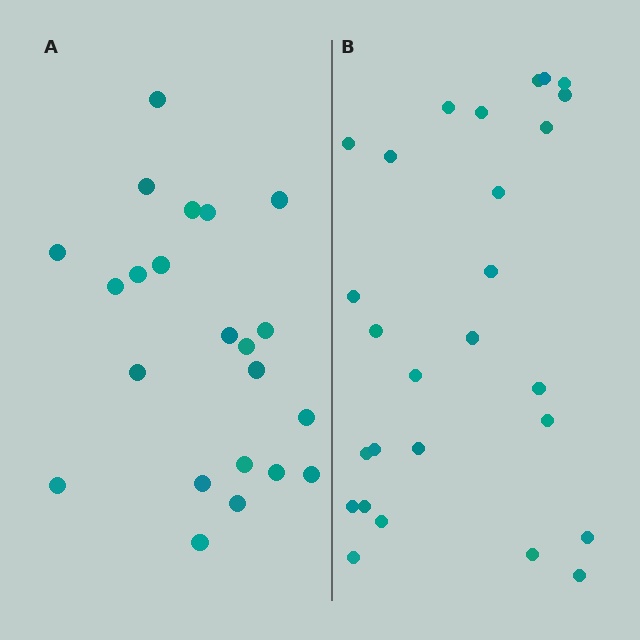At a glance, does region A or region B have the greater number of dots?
Region B (the right region) has more dots.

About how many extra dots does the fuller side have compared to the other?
Region B has about 5 more dots than region A.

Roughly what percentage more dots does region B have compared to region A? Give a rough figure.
About 25% more.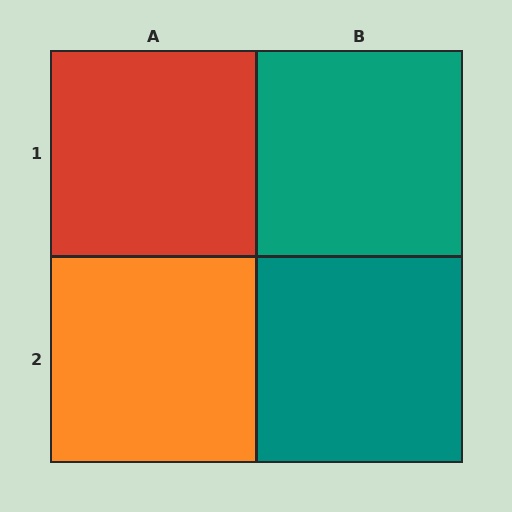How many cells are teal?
2 cells are teal.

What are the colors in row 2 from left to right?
Orange, teal.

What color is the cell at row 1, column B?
Teal.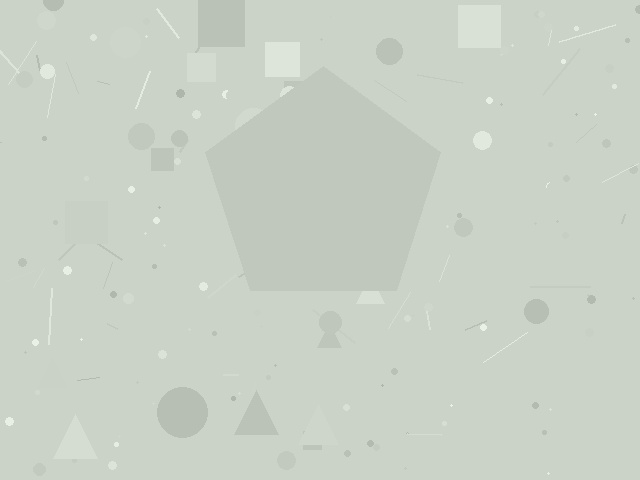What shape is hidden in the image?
A pentagon is hidden in the image.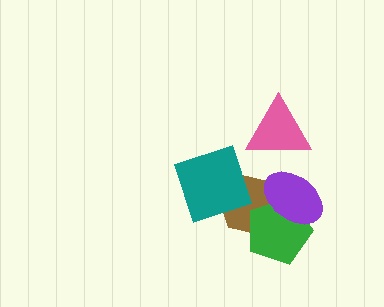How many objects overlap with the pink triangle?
0 objects overlap with the pink triangle.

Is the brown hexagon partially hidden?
Yes, it is partially covered by another shape.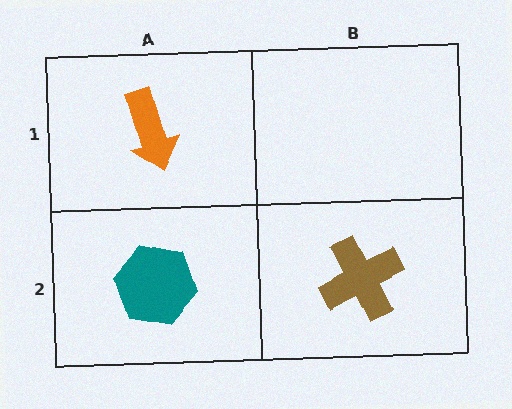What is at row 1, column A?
An orange arrow.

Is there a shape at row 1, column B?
No, that cell is empty.